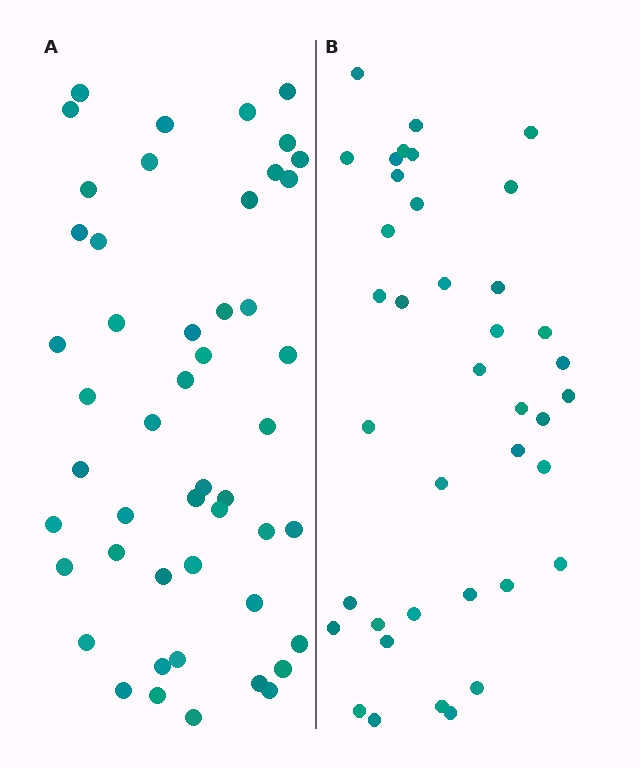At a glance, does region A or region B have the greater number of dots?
Region A (the left region) has more dots.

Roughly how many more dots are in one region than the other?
Region A has roughly 10 or so more dots than region B.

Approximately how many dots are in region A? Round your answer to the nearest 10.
About 50 dots. (The exact count is 49, which rounds to 50.)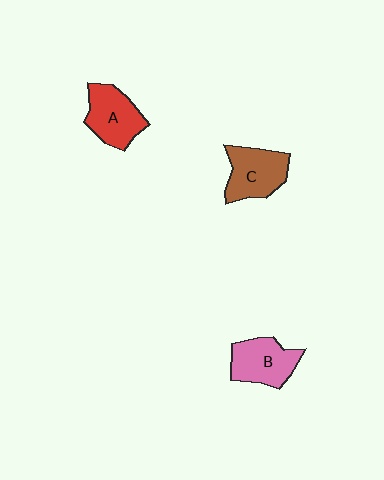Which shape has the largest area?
Shape C (brown).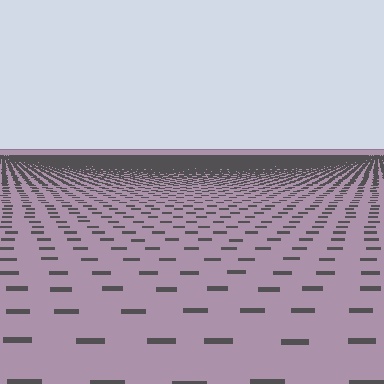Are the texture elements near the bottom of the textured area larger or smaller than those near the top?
Larger. Near the bottom, elements are closer to the viewer and appear at a bigger on-screen size.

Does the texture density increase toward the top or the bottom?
Density increases toward the top.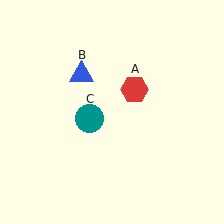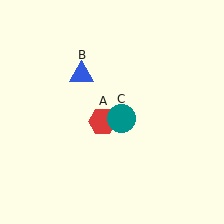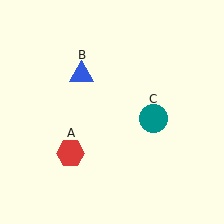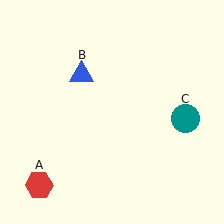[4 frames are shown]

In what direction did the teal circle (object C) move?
The teal circle (object C) moved right.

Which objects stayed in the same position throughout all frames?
Blue triangle (object B) remained stationary.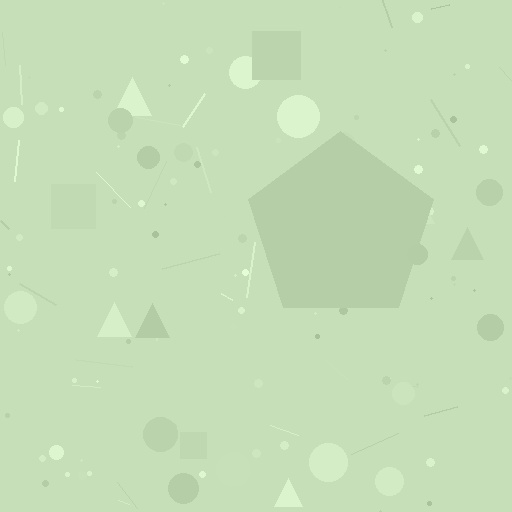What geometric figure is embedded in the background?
A pentagon is embedded in the background.